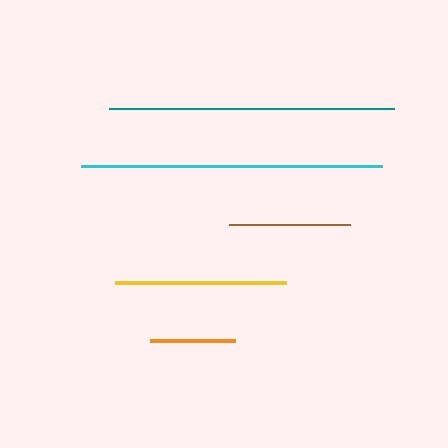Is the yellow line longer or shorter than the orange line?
The yellow line is longer than the orange line.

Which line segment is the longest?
The cyan line is the longest at approximately 301 pixels.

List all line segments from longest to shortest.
From longest to shortest: cyan, teal, yellow, brown, orange.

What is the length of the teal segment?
The teal segment is approximately 285 pixels long.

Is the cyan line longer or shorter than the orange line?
The cyan line is longer than the orange line.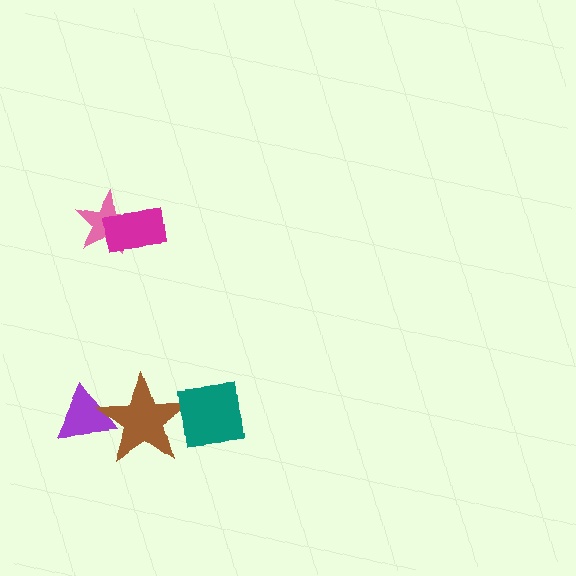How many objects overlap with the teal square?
1 object overlaps with the teal square.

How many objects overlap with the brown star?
2 objects overlap with the brown star.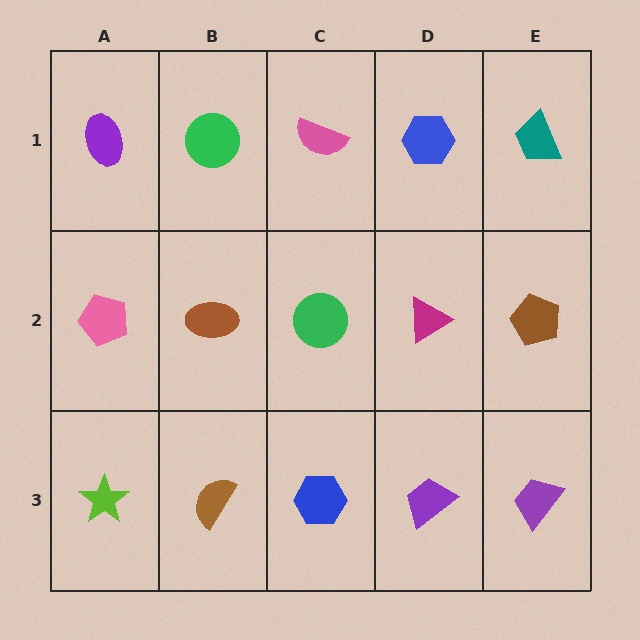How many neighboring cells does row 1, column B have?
3.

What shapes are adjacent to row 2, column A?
A purple ellipse (row 1, column A), a lime star (row 3, column A), a brown ellipse (row 2, column B).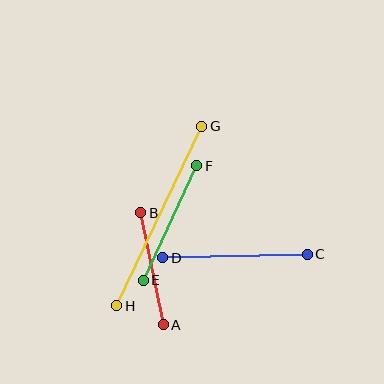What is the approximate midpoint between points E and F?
The midpoint is at approximately (170, 223) pixels.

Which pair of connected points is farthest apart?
Points G and H are farthest apart.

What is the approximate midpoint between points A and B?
The midpoint is at approximately (152, 269) pixels.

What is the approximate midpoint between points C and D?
The midpoint is at approximately (235, 256) pixels.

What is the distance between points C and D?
The distance is approximately 145 pixels.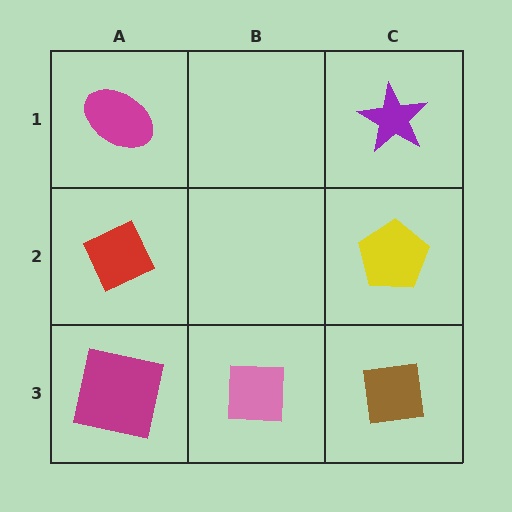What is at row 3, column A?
A magenta square.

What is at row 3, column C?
A brown square.